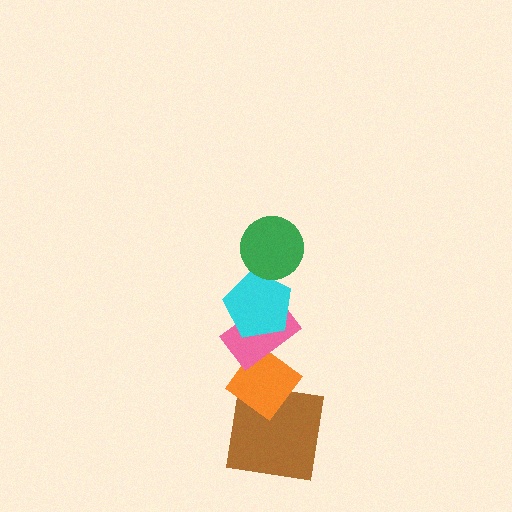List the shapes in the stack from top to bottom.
From top to bottom: the green circle, the cyan pentagon, the pink rectangle, the orange diamond, the brown square.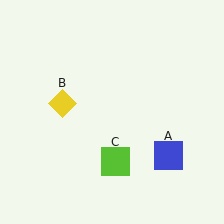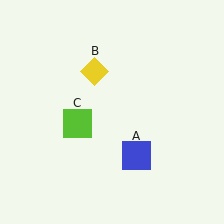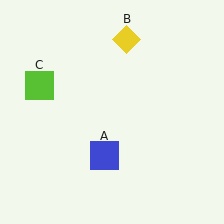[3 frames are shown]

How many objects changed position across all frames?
3 objects changed position: blue square (object A), yellow diamond (object B), lime square (object C).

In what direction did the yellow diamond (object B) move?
The yellow diamond (object B) moved up and to the right.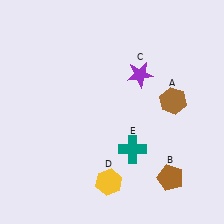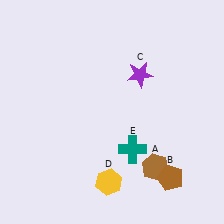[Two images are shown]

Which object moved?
The brown hexagon (A) moved down.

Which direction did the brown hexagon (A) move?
The brown hexagon (A) moved down.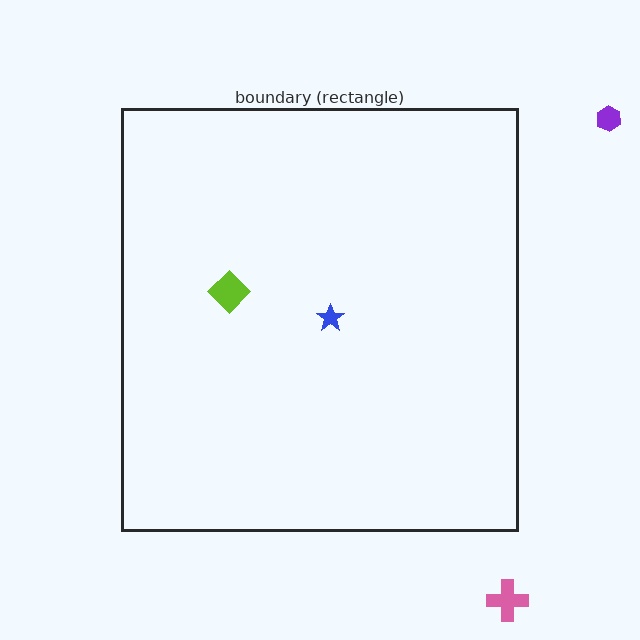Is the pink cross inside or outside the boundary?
Outside.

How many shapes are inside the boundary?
2 inside, 2 outside.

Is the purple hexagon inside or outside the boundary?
Outside.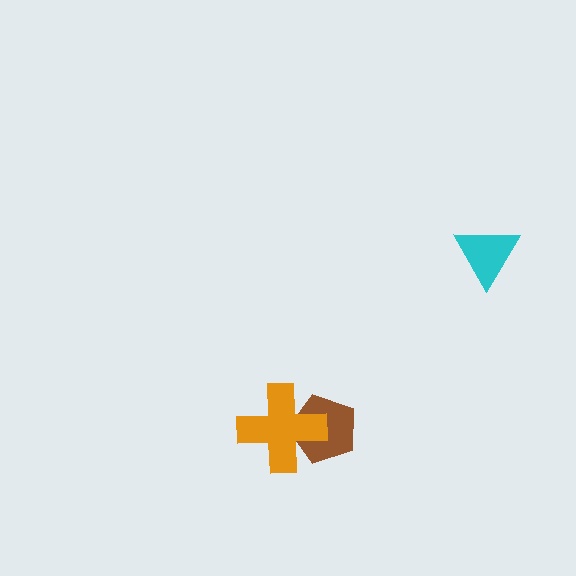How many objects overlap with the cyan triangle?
0 objects overlap with the cyan triangle.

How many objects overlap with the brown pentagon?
1 object overlaps with the brown pentagon.